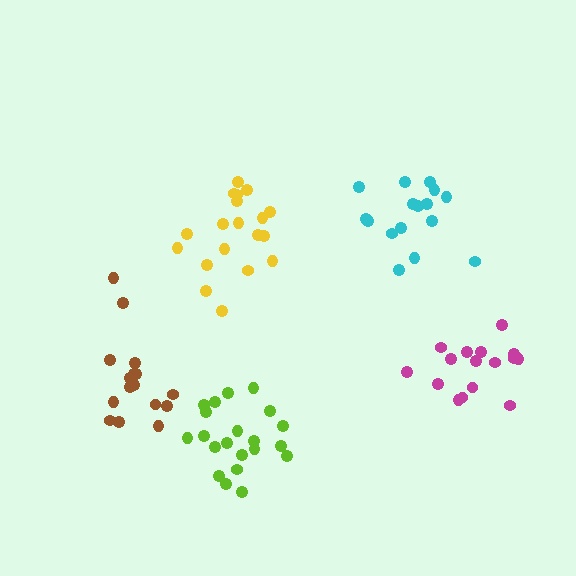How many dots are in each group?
Group 1: 16 dots, Group 2: 16 dots, Group 3: 16 dots, Group 4: 19 dots, Group 5: 21 dots (88 total).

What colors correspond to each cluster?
The clusters are colored: brown, magenta, cyan, yellow, lime.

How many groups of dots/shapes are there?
There are 5 groups.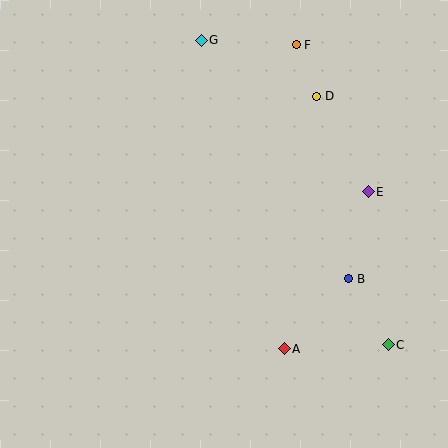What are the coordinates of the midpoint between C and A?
The midpoint between C and A is at (336, 347).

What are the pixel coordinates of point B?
Point B is at (349, 279).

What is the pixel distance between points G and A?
The distance between G and A is 320 pixels.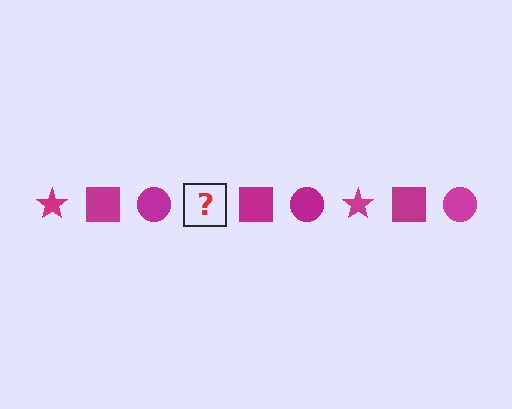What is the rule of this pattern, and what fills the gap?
The rule is that the pattern cycles through star, square, circle shapes in magenta. The gap should be filled with a magenta star.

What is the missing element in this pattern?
The missing element is a magenta star.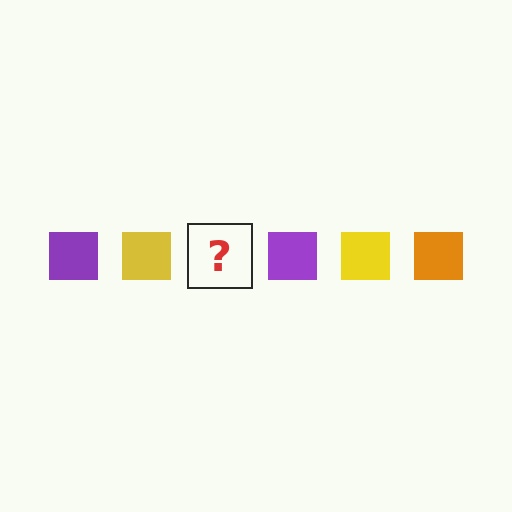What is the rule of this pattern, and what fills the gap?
The rule is that the pattern cycles through purple, yellow, orange squares. The gap should be filled with an orange square.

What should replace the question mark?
The question mark should be replaced with an orange square.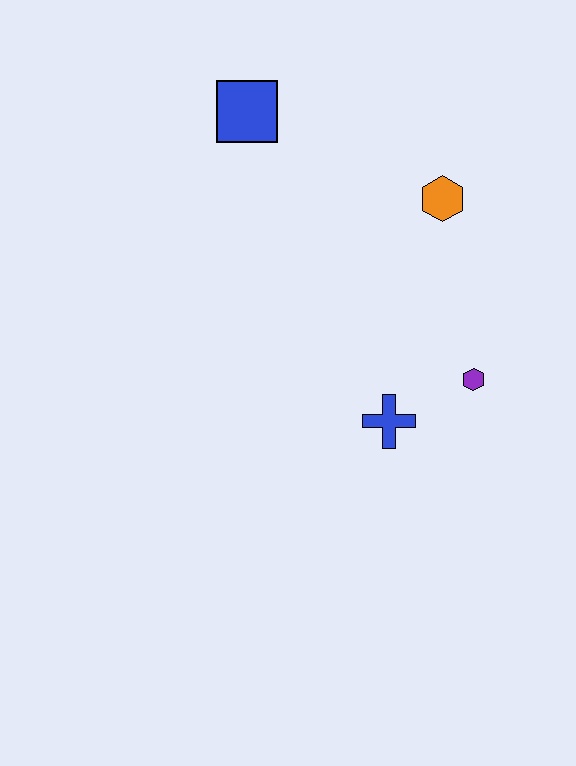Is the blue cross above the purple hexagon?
No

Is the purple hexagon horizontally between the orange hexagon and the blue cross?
No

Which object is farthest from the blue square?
The purple hexagon is farthest from the blue square.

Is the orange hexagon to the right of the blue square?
Yes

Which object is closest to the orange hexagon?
The purple hexagon is closest to the orange hexagon.